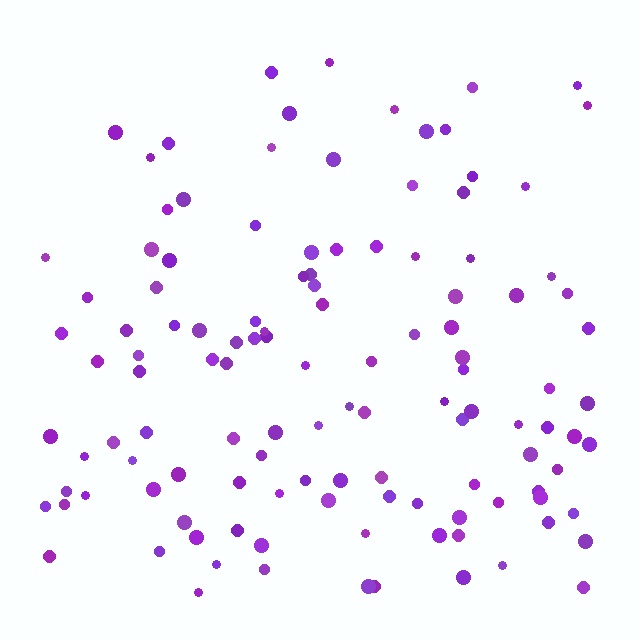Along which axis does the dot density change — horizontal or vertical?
Vertical.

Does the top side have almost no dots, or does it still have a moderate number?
Still a moderate number, just noticeably fewer than the bottom.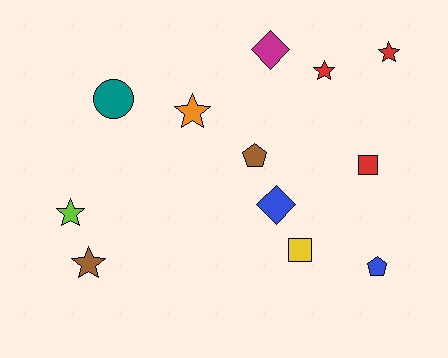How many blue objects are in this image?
There are 2 blue objects.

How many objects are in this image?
There are 12 objects.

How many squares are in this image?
There are 2 squares.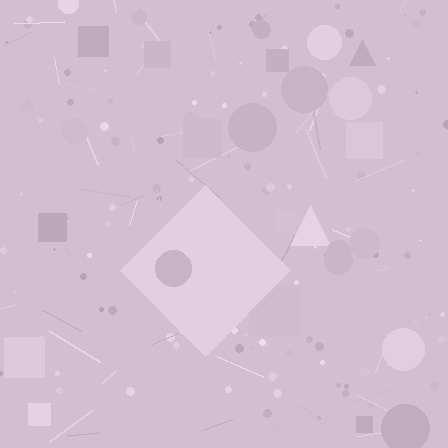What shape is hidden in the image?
A diamond is hidden in the image.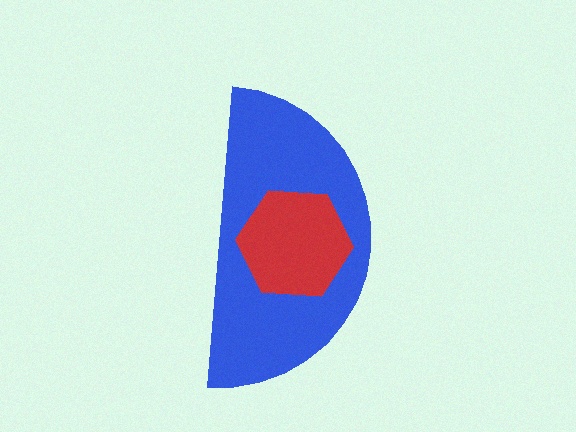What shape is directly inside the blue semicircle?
The red hexagon.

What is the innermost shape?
The red hexagon.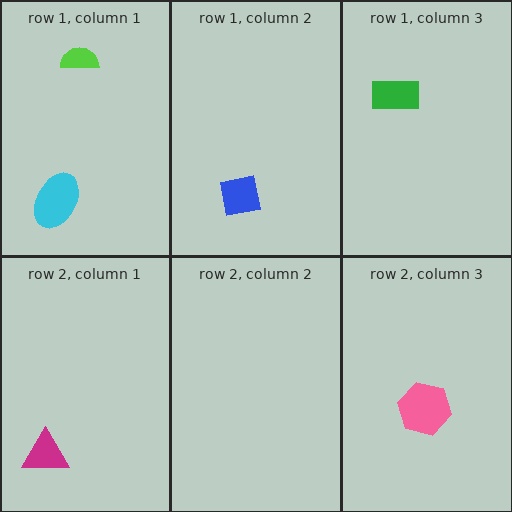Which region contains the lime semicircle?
The row 1, column 1 region.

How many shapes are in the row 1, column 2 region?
1.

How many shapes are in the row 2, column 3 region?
1.